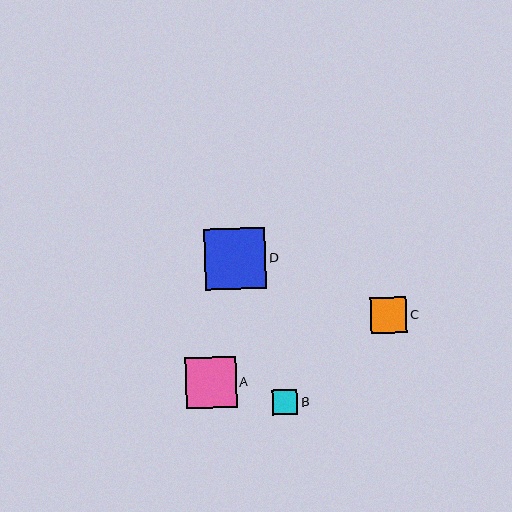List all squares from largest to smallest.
From largest to smallest: D, A, C, B.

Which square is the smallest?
Square B is the smallest with a size of approximately 26 pixels.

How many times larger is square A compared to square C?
Square A is approximately 1.4 times the size of square C.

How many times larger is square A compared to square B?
Square A is approximately 2.0 times the size of square B.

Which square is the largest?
Square D is the largest with a size of approximately 61 pixels.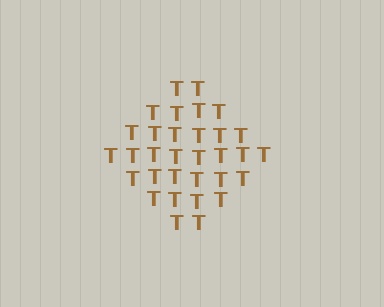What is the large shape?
The large shape is a diamond.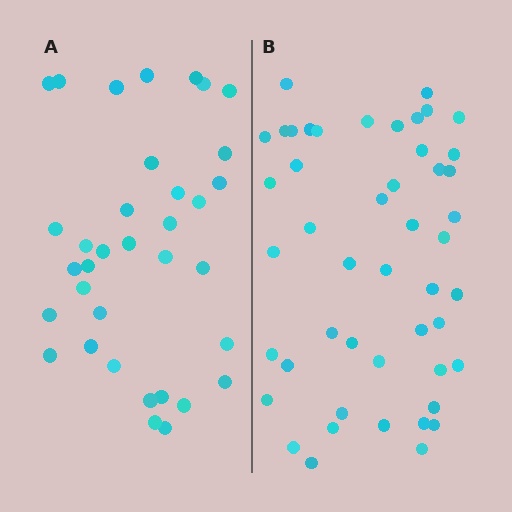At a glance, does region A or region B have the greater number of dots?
Region B (the right region) has more dots.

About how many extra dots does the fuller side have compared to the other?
Region B has approximately 15 more dots than region A.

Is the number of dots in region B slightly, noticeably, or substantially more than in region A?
Region B has noticeably more, but not dramatically so. The ratio is roughly 1.4 to 1.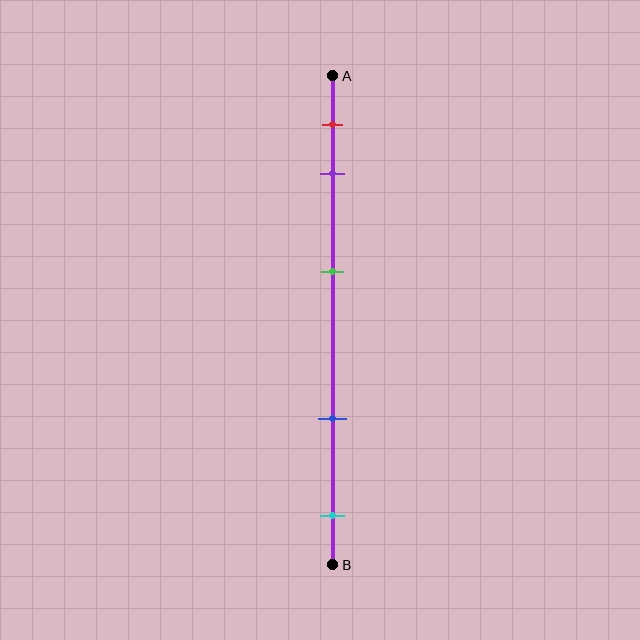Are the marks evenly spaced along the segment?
No, the marks are not evenly spaced.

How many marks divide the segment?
There are 5 marks dividing the segment.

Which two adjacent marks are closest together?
The red and purple marks are the closest adjacent pair.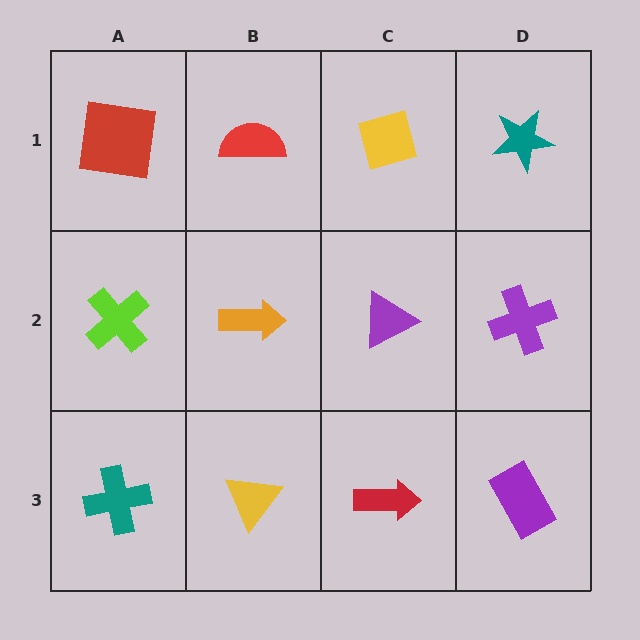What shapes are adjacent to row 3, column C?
A purple triangle (row 2, column C), a yellow triangle (row 3, column B), a purple rectangle (row 3, column D).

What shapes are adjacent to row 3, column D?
A purple cross (row 2, column D), a red arrow (row 3, column C).